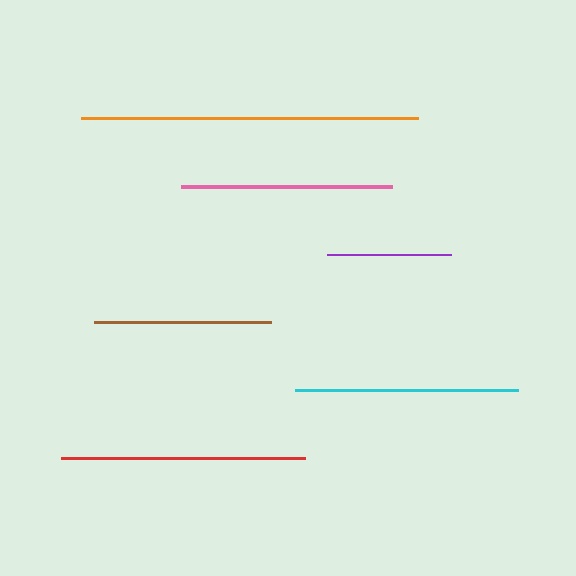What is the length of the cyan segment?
The cyan segment is approximately 224 pixels long.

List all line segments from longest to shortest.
From longest to shortest: orange, red, cyan, pink, brown, purple.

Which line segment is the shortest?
The purple line is the shortest at approximately 124 pixels.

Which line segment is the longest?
The orange line is the longest at approximately 337 pixels.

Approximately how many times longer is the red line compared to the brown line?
The red line is approximately 1.4 times the length of the brown line.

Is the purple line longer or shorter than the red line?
The red line is longer than the purple line.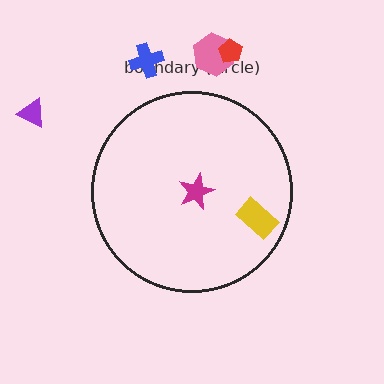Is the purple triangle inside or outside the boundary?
Outside.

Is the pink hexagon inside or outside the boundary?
Outside.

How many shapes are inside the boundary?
2 inside, 4 outside.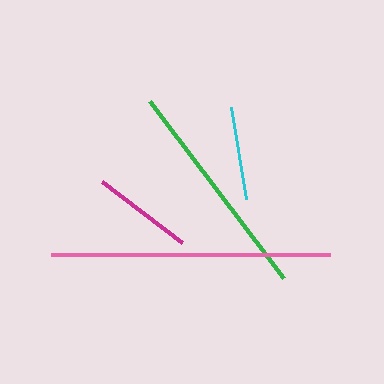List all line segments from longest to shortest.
From longest to shortest: pink, green, magenta, cyan.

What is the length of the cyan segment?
The cyan segment is approximately 93 pixels long.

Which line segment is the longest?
The pink line is the longest at approximately 279 pixels.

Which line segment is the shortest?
The cyan line is the shortest at approximately 93 pixels.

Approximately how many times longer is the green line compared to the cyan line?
The green line is approximately 2.4 times the length of the cyan line.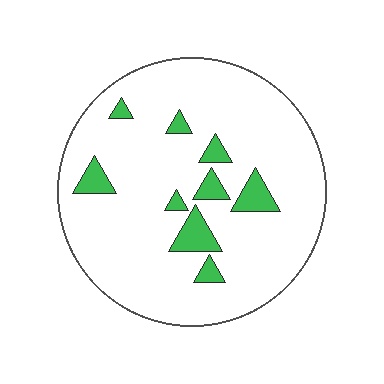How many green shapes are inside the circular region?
9.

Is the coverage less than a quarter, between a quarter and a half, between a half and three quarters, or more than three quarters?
Less than a quarter.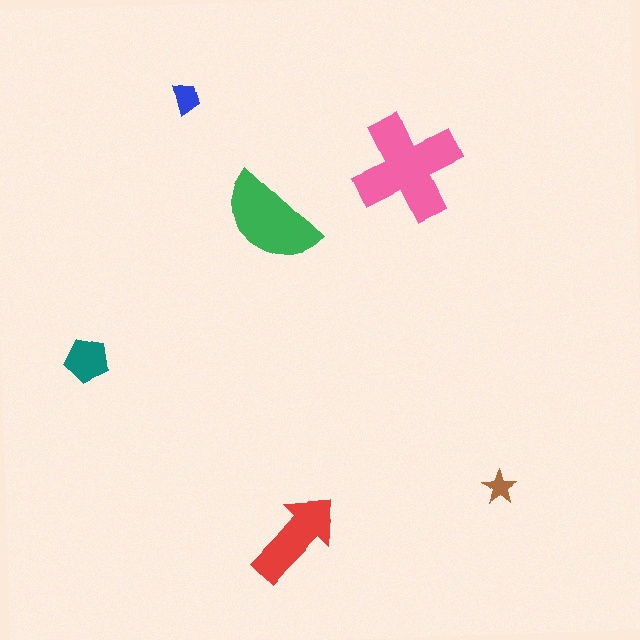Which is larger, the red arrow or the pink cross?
The pink cross.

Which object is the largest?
The pink cross.